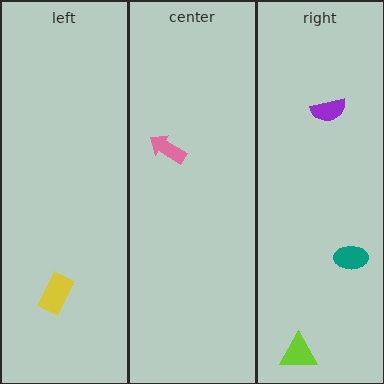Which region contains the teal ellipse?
The right region.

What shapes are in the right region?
The lime triangle, the purple semicircle, the teal ellipse.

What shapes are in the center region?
The pink arrow.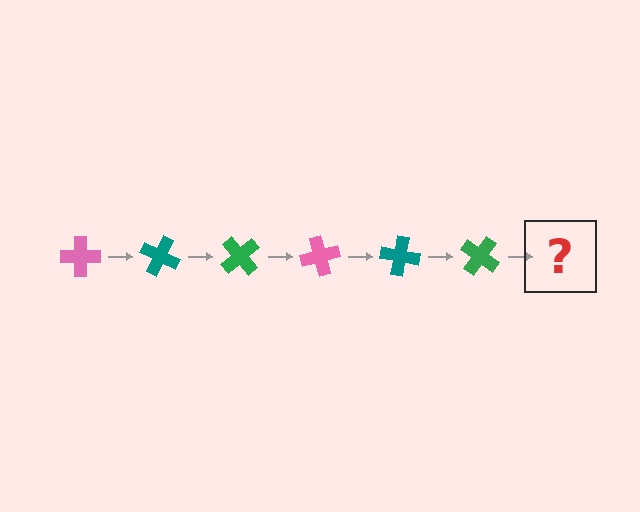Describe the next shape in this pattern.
It should be a pink cross, rotated 150 degrees from the start.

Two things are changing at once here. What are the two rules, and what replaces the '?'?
The two rules are that it rotates 25 degrees each step and the color cycles through pink, teal, and green. The '?' should be a pink cross, rotated 150 degrees from the start.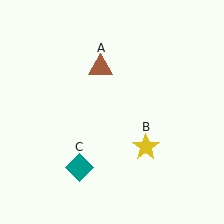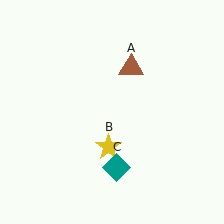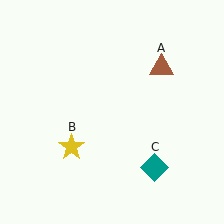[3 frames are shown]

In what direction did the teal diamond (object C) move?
The teal diamond (object C) moved right.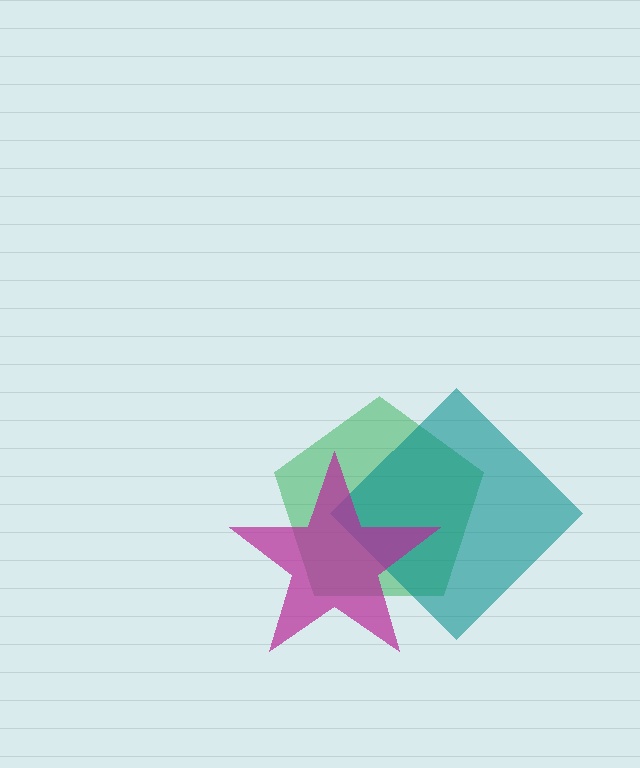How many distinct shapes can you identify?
There are 3 distinct shapes: a green pentagon, a teal diamond, a magenta star.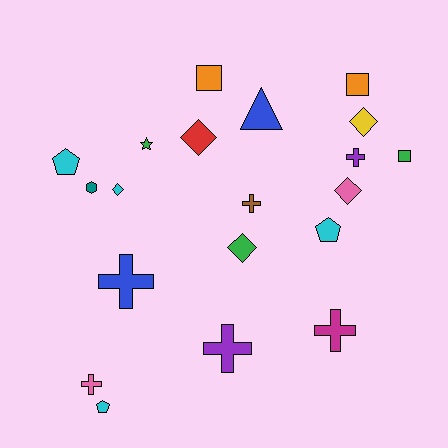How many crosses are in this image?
There are 6 crosses.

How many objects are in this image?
There are 20 objects.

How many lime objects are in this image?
There are no lime objects.